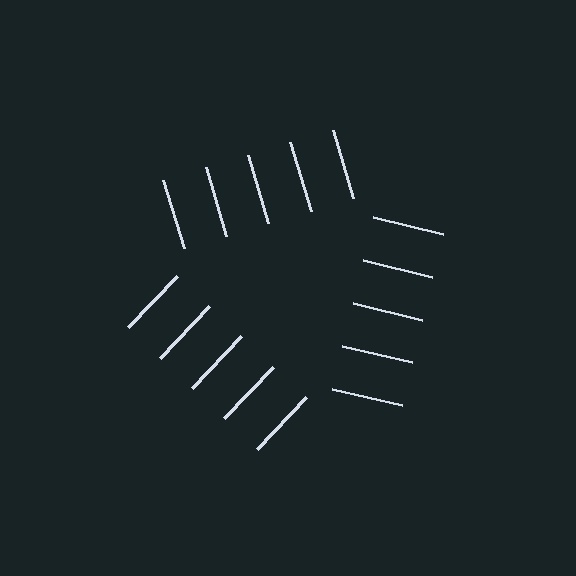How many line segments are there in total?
15 — 5 along each of the 3 edges.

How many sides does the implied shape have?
3 sides — the line-ends trace a triangle.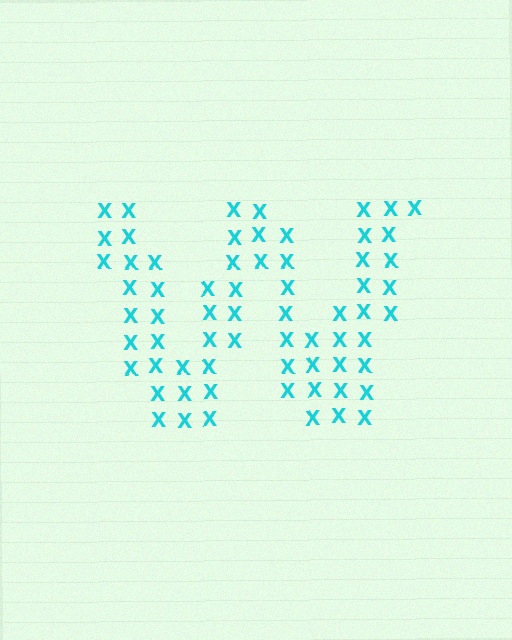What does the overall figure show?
The overall figure shows the letter W.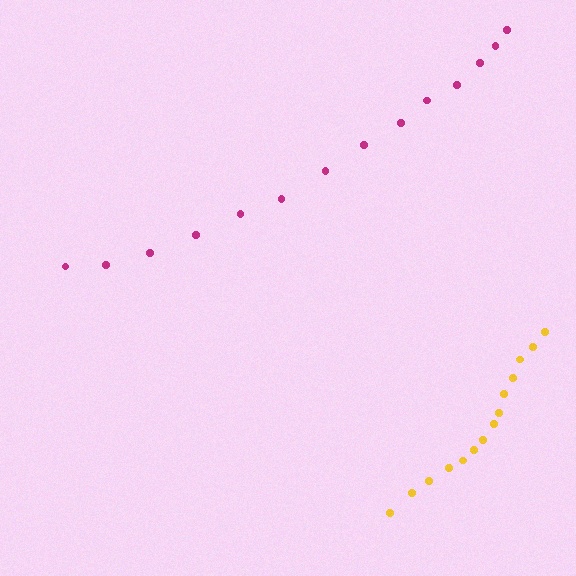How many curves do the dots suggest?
There are 2 distinct paths.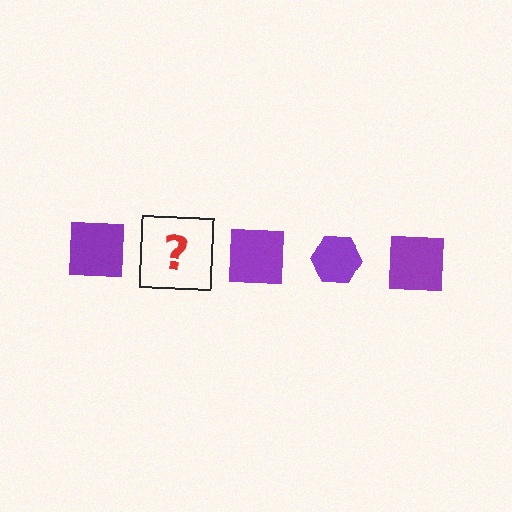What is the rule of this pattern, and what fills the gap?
The rule is that the pattern cycles through square, hexagon shapes in purple. The gap should be filled with a purple hexagon.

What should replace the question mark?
The question mark should be replaced with a purple hexagon.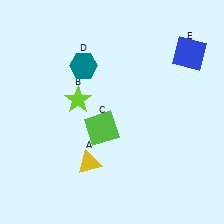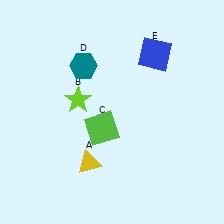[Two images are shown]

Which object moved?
The blue square (E) moved left.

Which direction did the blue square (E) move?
The blue square (E) moved left.